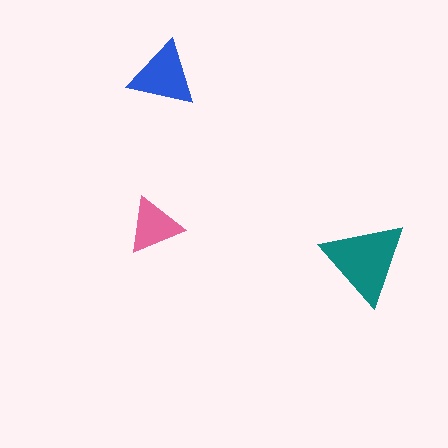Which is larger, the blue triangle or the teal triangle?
The teal one.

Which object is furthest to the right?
The teal triangle is rightmost.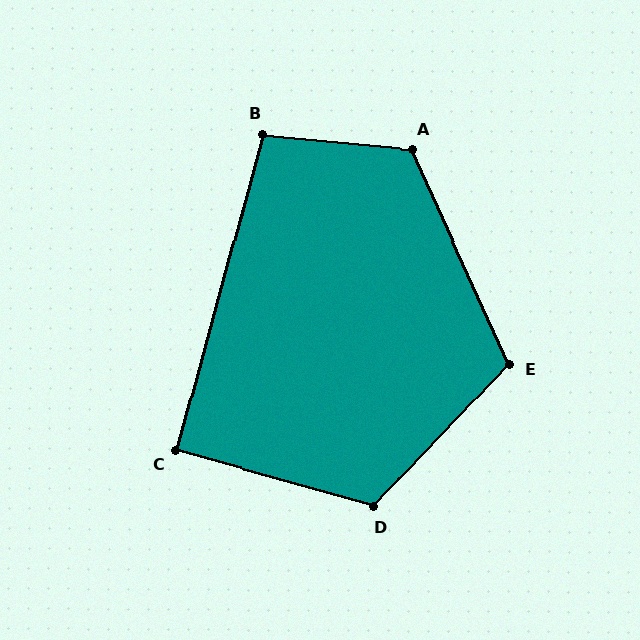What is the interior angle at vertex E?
Approximately 112 degrees (obtuse).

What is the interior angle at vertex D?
Approximately 118 degrees (obtuse).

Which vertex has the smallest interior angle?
C, at approximately 91 degrees.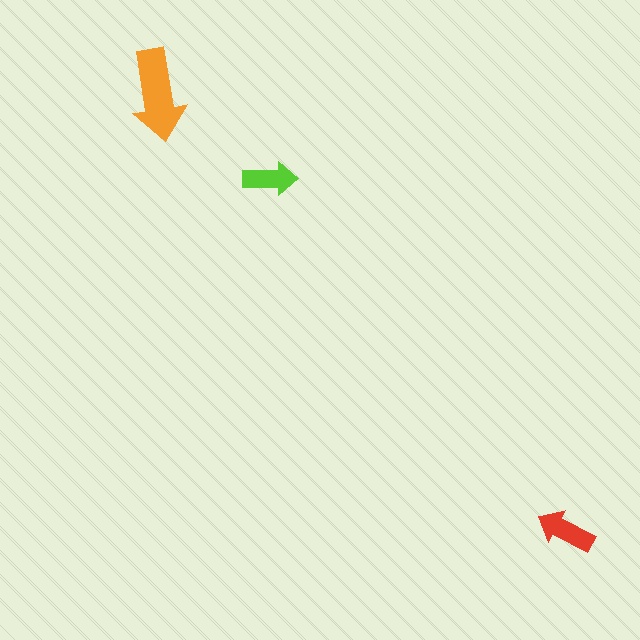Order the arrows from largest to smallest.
the orange one, the red one, the lime one.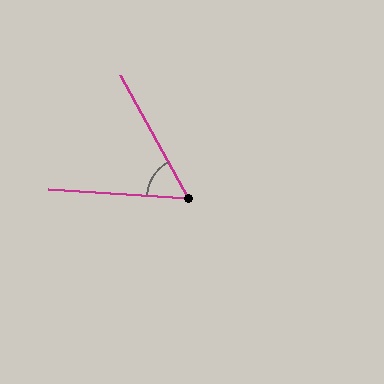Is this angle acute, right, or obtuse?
It is acute.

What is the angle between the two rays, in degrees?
Approximately 57 degrees.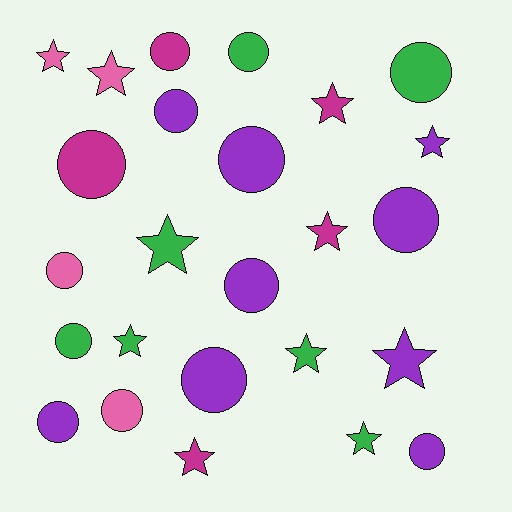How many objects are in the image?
There are 25 objects.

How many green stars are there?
There are 4 green stars.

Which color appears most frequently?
Purple, with 9 objects.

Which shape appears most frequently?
Circle, with 14 objects.